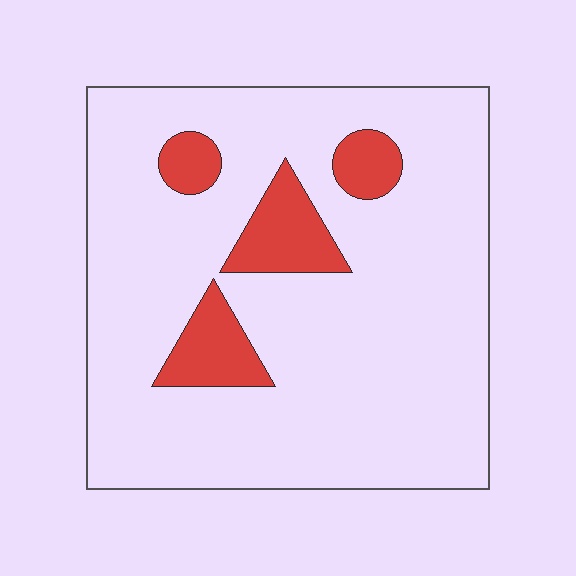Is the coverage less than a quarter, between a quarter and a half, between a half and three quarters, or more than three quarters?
Less than a quarter.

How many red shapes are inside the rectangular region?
4.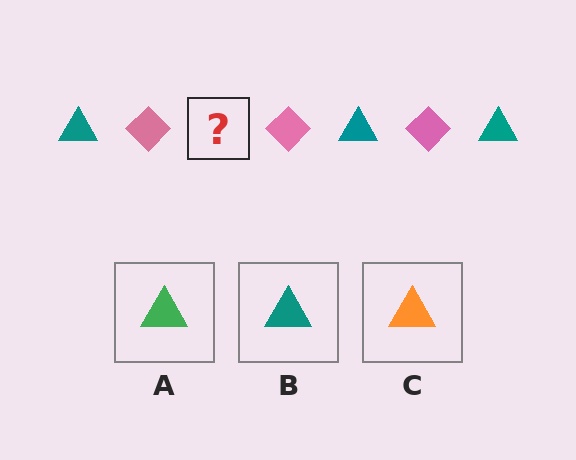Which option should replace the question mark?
Option B.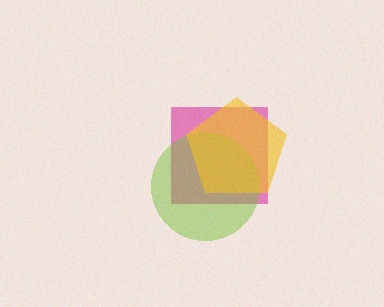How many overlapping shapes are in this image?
There are 3 overlapping shapes in the image.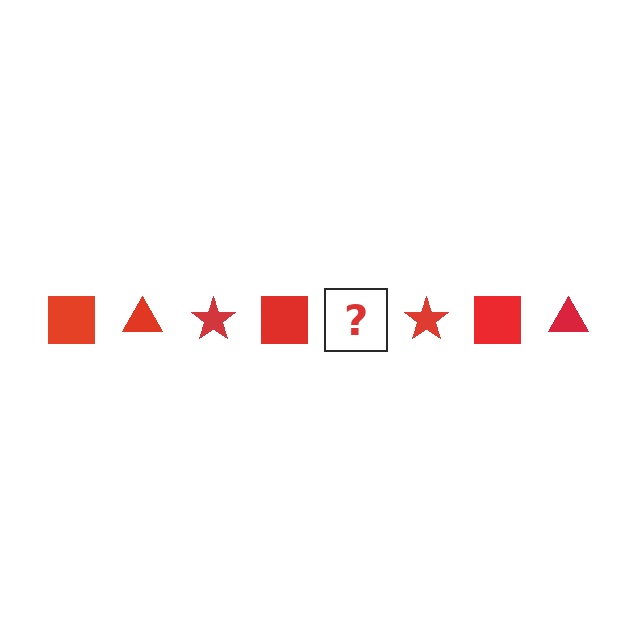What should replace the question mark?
The question mark should be replaced with a red triangle.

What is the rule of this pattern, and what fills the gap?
The rule is that the pattern cycles through square, triangle, star shapes in red. The gap should be filled with a red triangle.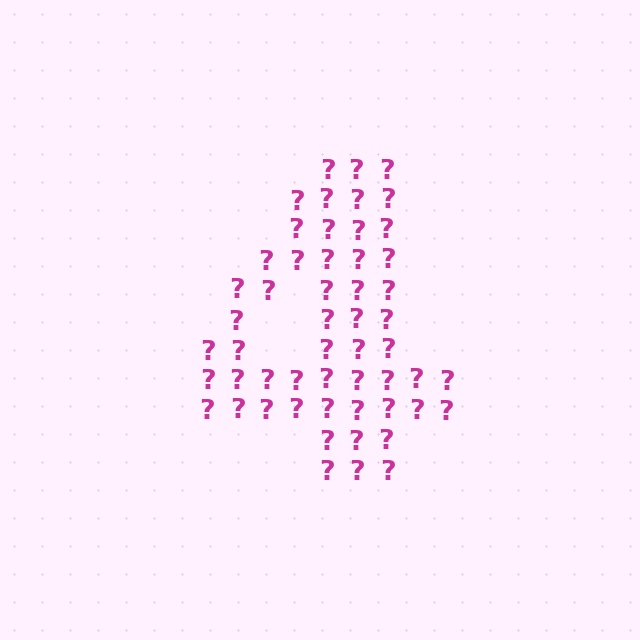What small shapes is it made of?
It is made of small question marks.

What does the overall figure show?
The overall figure shows the digit 4.